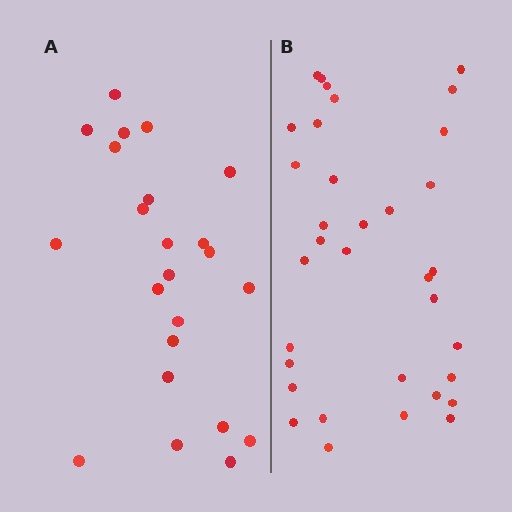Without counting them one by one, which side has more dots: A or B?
Region B (the right region) has more dots.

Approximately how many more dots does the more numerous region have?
Region B has roughly 12 or so more dots than region A.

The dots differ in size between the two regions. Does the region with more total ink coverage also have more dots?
No. Region A has more total ink coverage because its dots are larger, but region B actually contains more individual dots. Total area can be misleading — the number of items is what matters here.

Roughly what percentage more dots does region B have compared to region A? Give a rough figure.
About 50% more.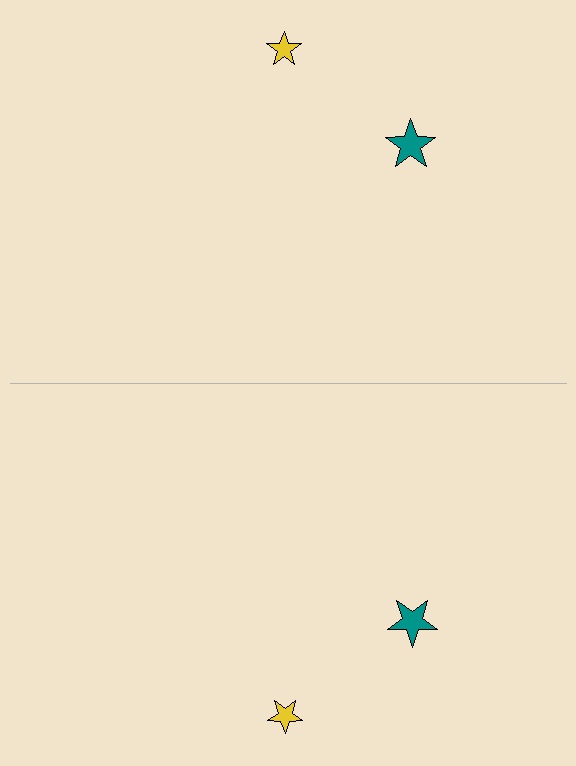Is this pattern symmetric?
Yes, this pattern has bilateral (reflection) symmetry.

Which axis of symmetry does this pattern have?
The pattern has a horizontal axis of symmetry running through the center of the image.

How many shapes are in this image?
There are 4 shapes in this image.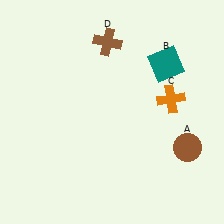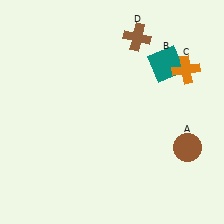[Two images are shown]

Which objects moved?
The objects that moved are: the orange cross (C), the brown cross (D).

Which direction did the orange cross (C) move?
The orange cross (C) moved up.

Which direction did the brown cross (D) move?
The brown cross (D) moved right.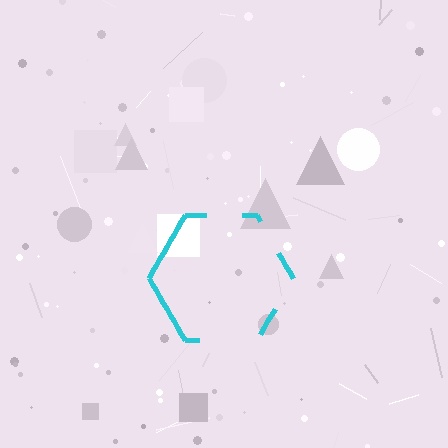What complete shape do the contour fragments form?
The contour fragments form a hexagon.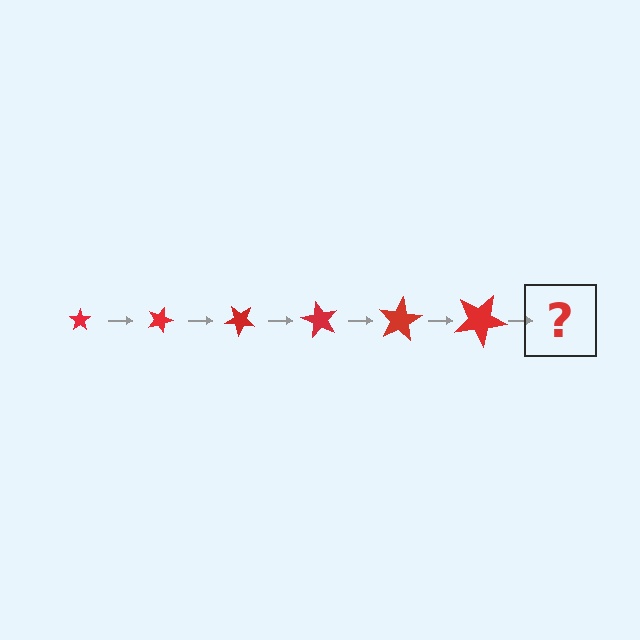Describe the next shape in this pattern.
It should be a star, larger than the previous one and rotated 120 degrees from the start.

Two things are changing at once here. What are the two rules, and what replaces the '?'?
The two rules are that the star grows larger each step and it rotates 20 degrees each step. The '?' should be a star, larger than the previous one and rotated 120 degrees from the start.